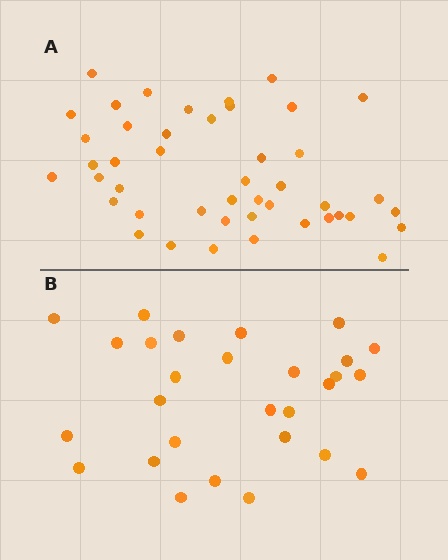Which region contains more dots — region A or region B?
Region A (the top region) has more dots.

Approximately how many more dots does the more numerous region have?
Region A has approximately 15 more dots than region B.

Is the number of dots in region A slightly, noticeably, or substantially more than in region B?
Region A has substantially more. The ratio is roughly 1.6 to 1.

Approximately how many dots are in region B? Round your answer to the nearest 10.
About 30 dots. (The exact count is 28, which rounds to 30.)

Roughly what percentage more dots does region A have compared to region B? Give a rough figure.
About 60% more.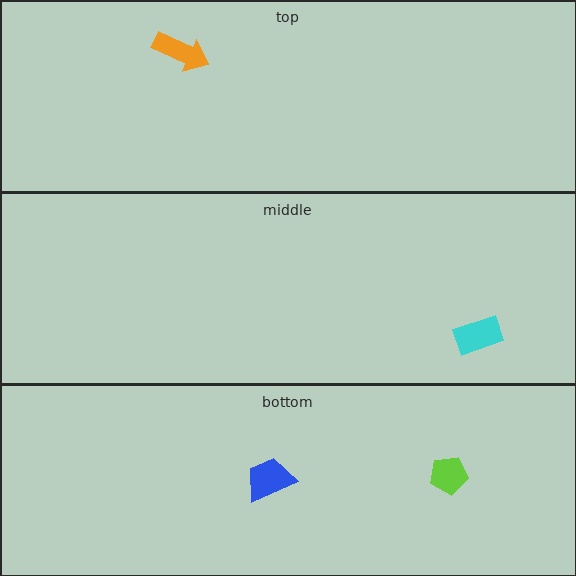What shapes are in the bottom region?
The blue trapezoid, the lime pentagon.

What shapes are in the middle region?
The cyan rectangle.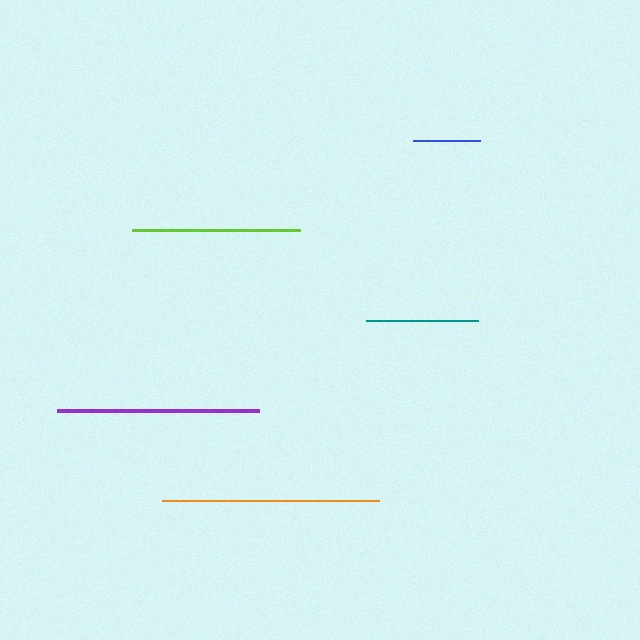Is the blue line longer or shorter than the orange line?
The orange line is longer than the blue line.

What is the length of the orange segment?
The orange segment is approximately 217 pixels long.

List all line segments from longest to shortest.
From longest to shortest: orange, purple, lime, teal, blue.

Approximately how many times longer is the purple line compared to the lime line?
The purple line is approximately 1.2 times the length of the lime line.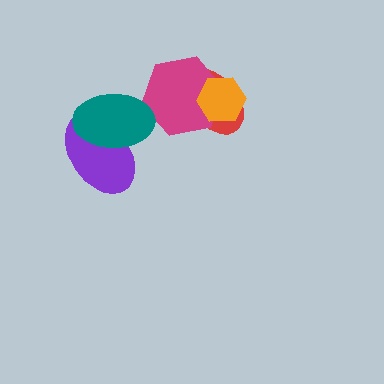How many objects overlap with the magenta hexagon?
3 objects overlap with the magenta hexagon.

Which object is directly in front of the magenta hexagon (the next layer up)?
The teal ellipse is directly in front of the magenta hexagon.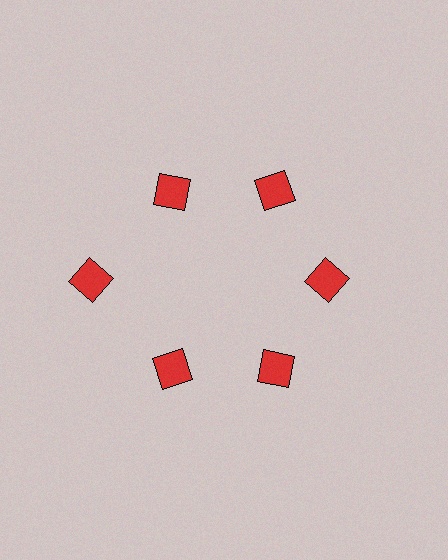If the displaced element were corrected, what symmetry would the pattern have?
It would have 6-fold rotational symmetry — the pattern would map onto itself every 60 degrees.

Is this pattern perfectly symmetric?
No. The 6 red squares are arranged in a ring, but one element near the 9 o'clock position is pushed outward from the center, breaking the 6-fold rotational symmetry.